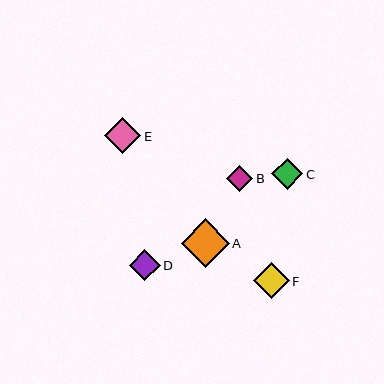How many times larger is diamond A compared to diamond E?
Diamond A is approximately 1.3 times the size of diamond E.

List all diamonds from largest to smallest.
From largest to smallest: A, E, F, C, D, B.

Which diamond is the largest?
Diamond A is the largest with a size of approximately 48 pixels.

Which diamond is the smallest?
Diamond B is the smallest with a size of approximately 27 pixels.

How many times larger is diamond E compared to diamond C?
Diamond E is approximately 1.2 times the size of diamond C.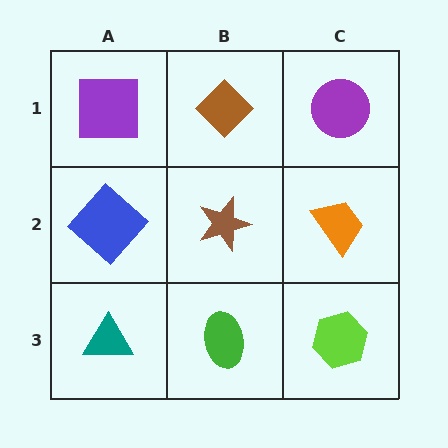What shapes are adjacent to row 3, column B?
A brown star (row 2, column B), a teal triangle (row 3, column A), a lime hexagon (row 3, column C).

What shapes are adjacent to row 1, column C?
An orange trapezoid (row 2, column C), a brown diamond (row 1, column B).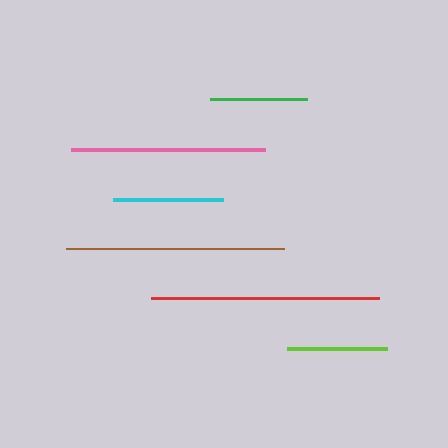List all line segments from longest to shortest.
From longest to shortest: red, brown, pink, cyan, lime, green.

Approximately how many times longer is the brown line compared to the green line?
The brown line is approximately 2.2 times the length of the green line.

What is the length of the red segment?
The red segment is approximately 228 pixels long.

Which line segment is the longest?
The red line is the longest at approximately 228 pixels.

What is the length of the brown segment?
The brown segment is approximately 217 pixels long.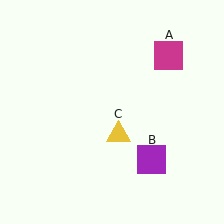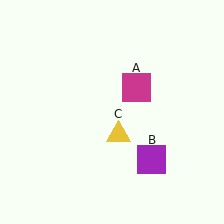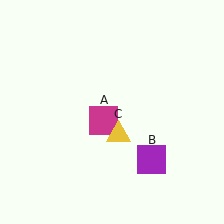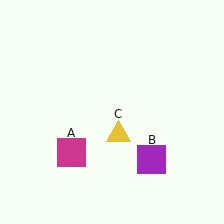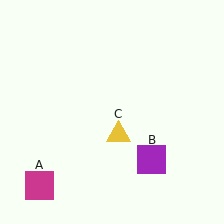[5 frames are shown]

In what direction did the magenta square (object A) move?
The magenta square (object A) moved down and to the left.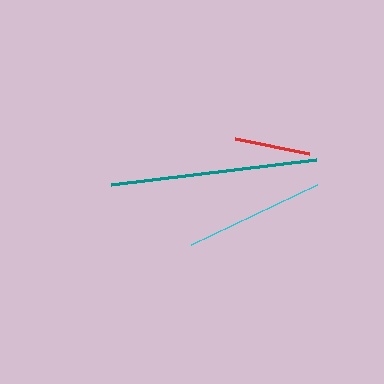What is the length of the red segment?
The red segment is approximately 75 pixels long.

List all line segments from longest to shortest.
From longest to shortest: teal, cyan, red.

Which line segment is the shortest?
The red line is the shortest at approximately 75 pixels.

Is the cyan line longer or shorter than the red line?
The cyan line is longer than the red line.